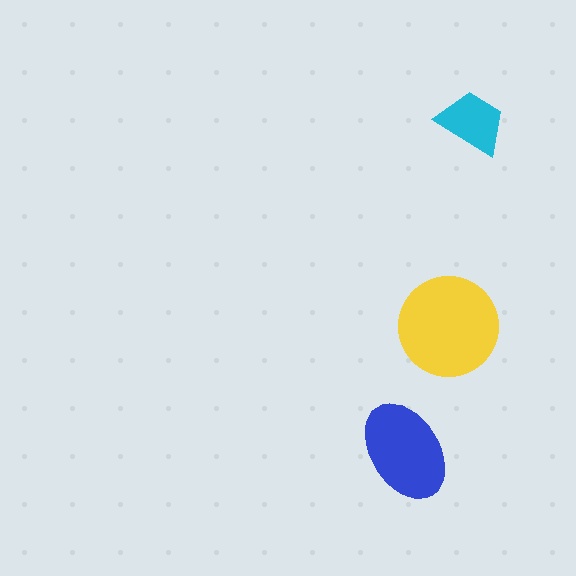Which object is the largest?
The yellow circle.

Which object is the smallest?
The cyan trapezoid.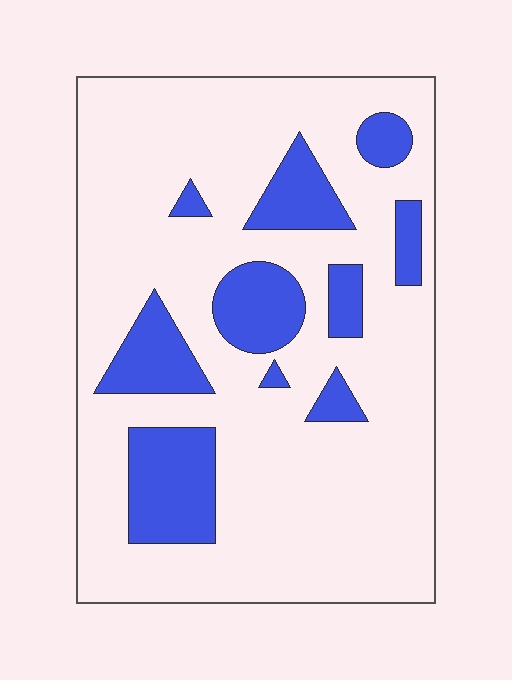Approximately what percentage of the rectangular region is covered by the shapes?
Approximately 20%.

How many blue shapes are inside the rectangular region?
10.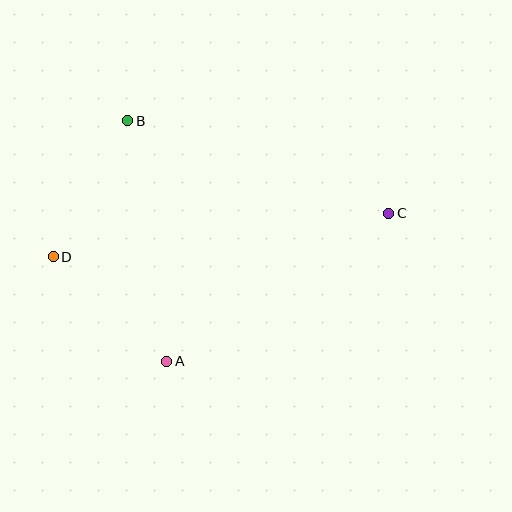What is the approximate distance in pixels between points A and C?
The distance between A and C is approximately 267 pixels.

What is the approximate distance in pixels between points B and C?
The distance between B and C is approximately 277 pixels.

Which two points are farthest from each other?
Points C and D are farthest from each other.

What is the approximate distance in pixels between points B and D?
The distance between B and D is approximately 155 pixels.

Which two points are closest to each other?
Points A and D are closest to each other.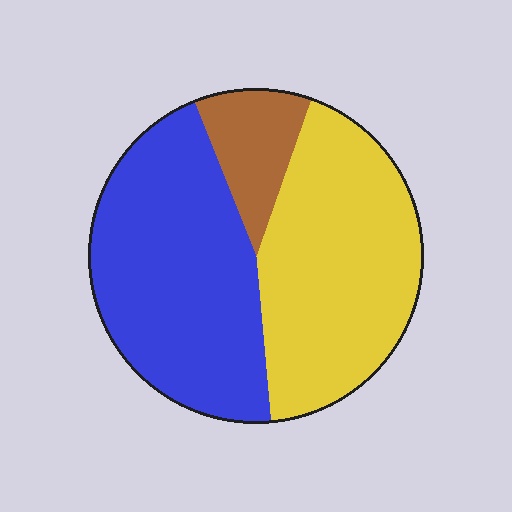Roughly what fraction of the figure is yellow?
Yellow takes up about two fifths (2/5) of the figure.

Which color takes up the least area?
Brown, at roughly 10%.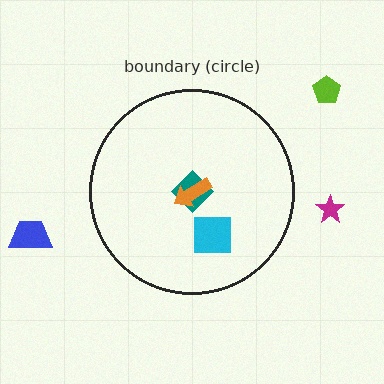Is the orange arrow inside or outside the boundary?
Inside.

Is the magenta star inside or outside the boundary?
Outside.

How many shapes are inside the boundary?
3 inside, 3 outside.